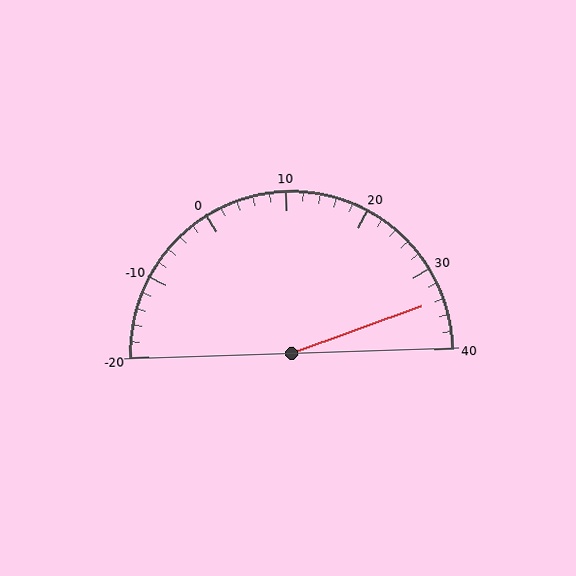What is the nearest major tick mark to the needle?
The nearest major tick mark is 30.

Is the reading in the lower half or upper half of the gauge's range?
The reading is in the upper half of the range (-20 to 40).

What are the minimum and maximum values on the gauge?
The gauge ranges from -20 to 40.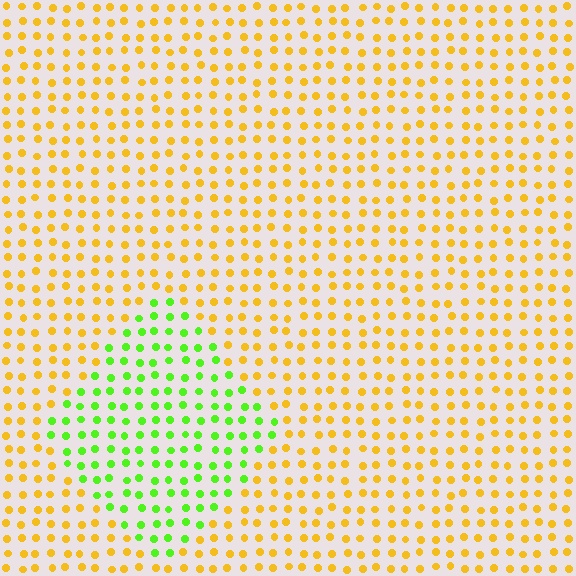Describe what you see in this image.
The image is filled with small yellow elements in a uniform arrangement. A diamond-shaped region is visible where the elements are tinted to a slightly different hue, forming a subtle color boundary.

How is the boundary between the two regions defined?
The boundary is defined purely by a slight shift in hue (about 61 degrees). Spacing, size, and orientation are identical on both sides.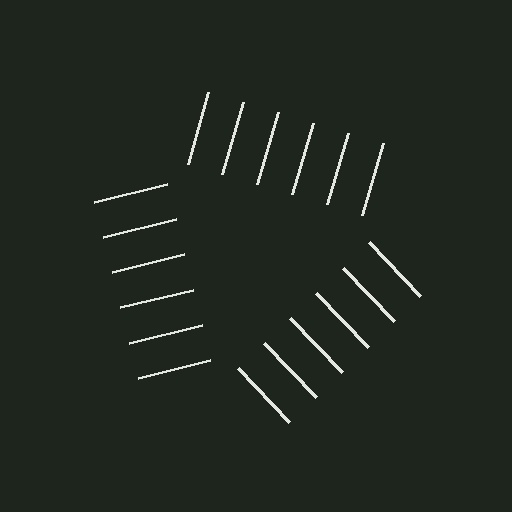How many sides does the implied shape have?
3 sides — the line-ends trace a triangle.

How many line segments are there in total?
18 — 6 along each of the 3 edges.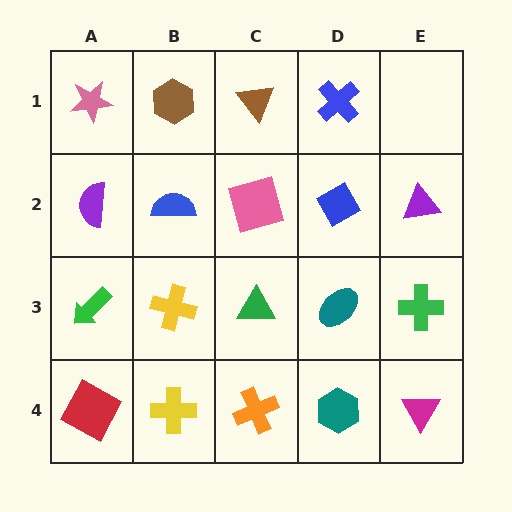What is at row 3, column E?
A green cross.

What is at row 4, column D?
A teal hexagon.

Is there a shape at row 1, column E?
No, that cell is empty.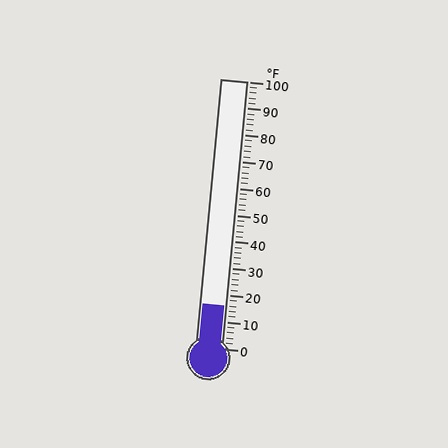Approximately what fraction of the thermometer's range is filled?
The thermometer is filled to approximately 15% of its range.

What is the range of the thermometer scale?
The thermometer scale ranges from 0°F to 100°F.